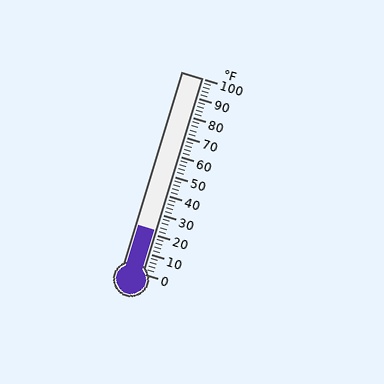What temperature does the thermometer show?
The thermometer shows approximately 22°F.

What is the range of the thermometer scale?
The thermometer scale ranges from 0°F to 100°F.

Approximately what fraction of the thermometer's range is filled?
The thermometer is filled to approximately 20% of its range.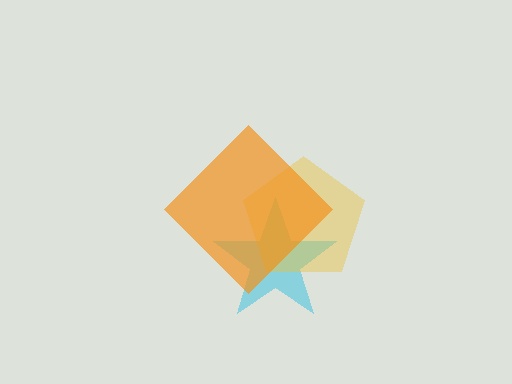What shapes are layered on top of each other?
The layered shapes are: a cyan star, a yellow pentagon, an orange diamond.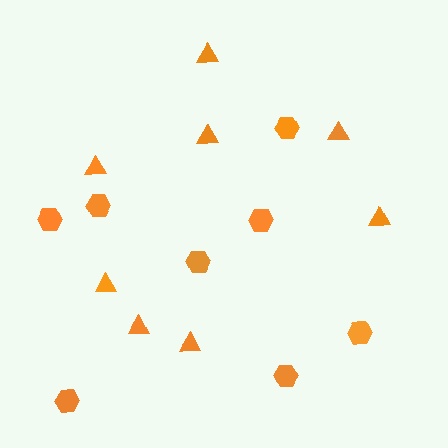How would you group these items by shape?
There are 2 groups: one group of triangles (8) and one group of hexagons (8).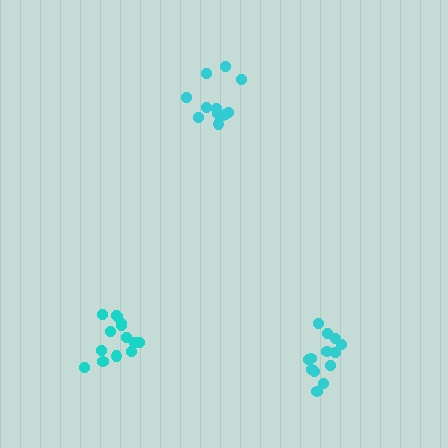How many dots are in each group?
Group 1: 12 dots, Group 2: 14 dots, Group 3: 14 dots (40 total).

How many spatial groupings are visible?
There are 3 spatial groupings.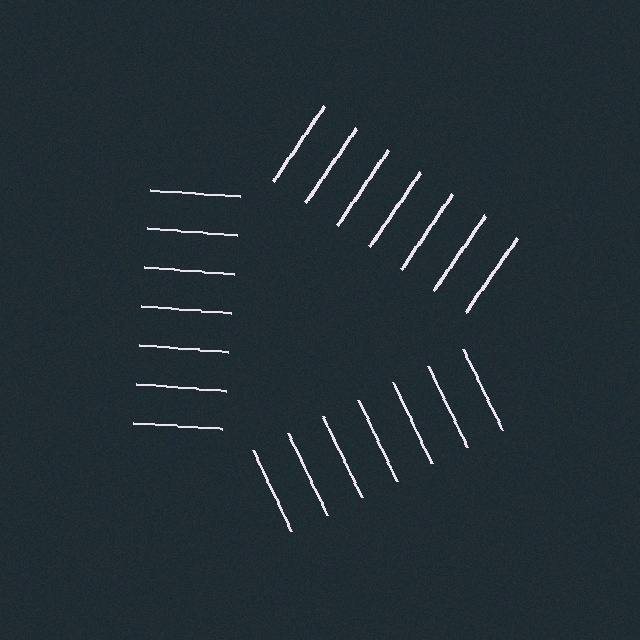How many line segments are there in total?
21 — 7 along each of the 3 edges.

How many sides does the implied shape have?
3 sides — the line-ends trace a triangle.